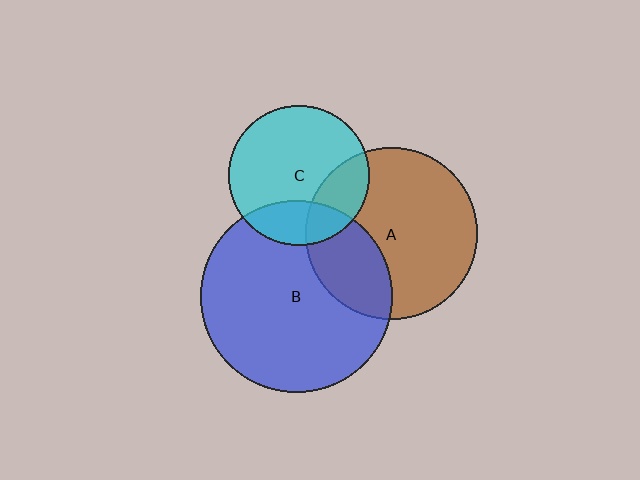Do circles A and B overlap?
Yes.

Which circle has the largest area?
Circle B (blue).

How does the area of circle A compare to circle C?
Approximately 1.5 times.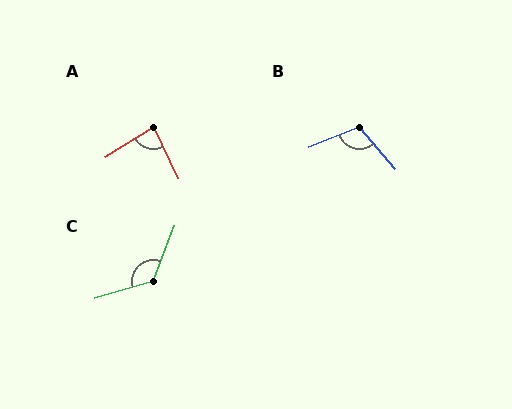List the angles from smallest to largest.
A (84°), B (109°), C (127°).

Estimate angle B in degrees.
Approximately 109 degrees.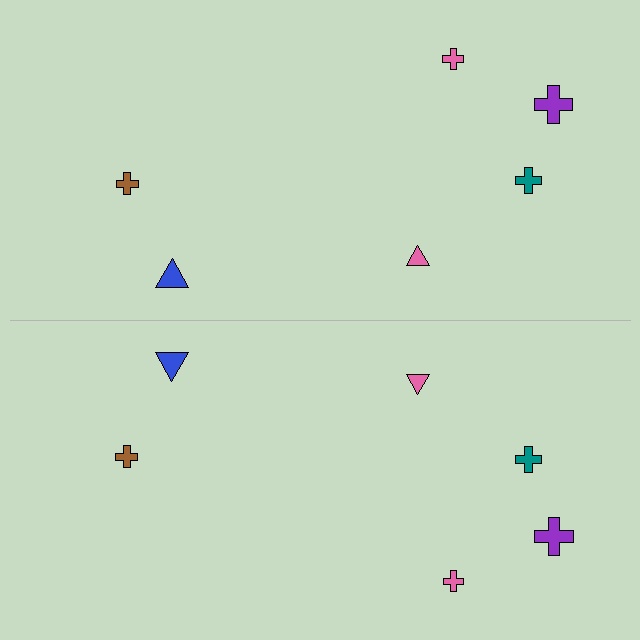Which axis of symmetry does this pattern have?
The pattern has a horizontal axis of symmetry running through the center of the image.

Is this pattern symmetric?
Yes, this pattern has bilateral (reflection) symmetry.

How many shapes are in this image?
There are 12 shapes in this image.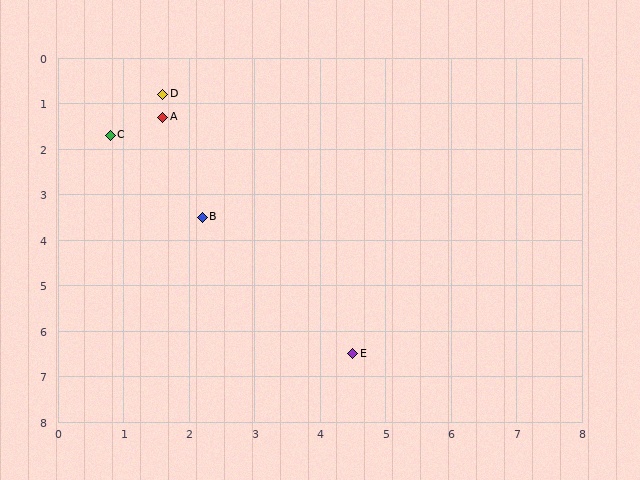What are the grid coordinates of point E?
Point E is at approximately (4.5, 6.5).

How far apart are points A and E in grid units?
Points A and E are about 6.0 grid units apart.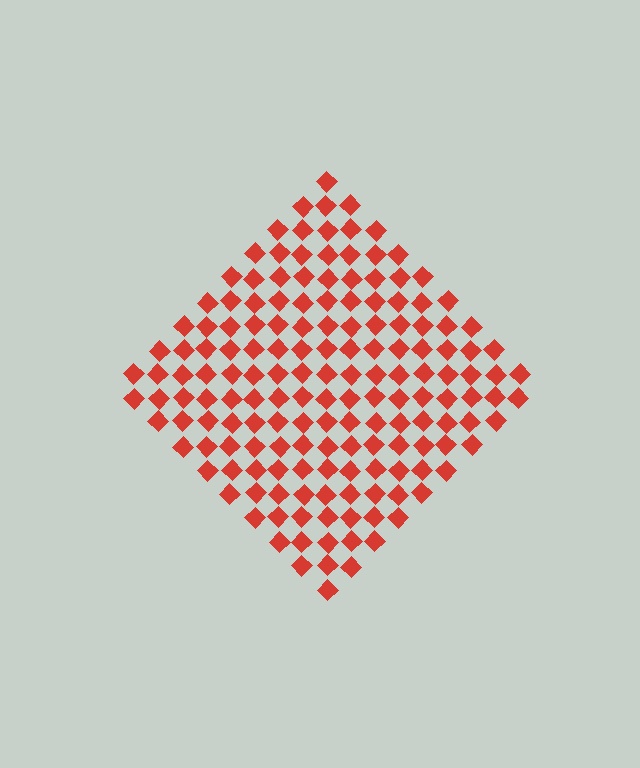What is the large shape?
The large shape is a diamond.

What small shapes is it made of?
It is made of small diamonds.